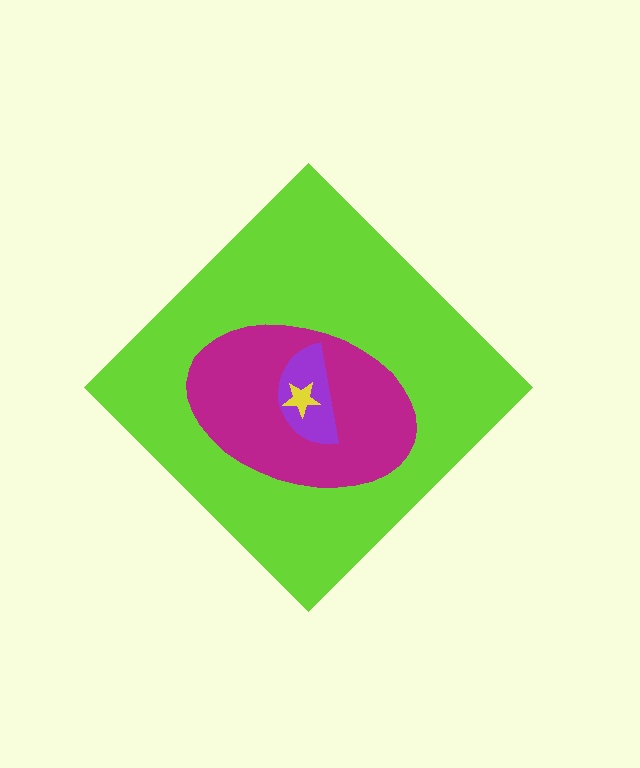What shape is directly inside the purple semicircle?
The yellow star.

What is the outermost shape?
The lime diamond.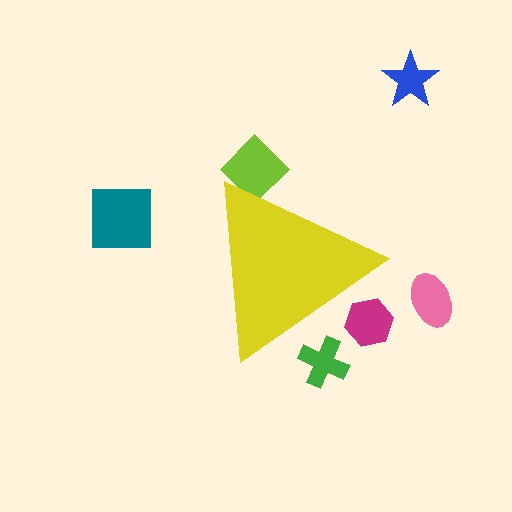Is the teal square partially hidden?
No, the teal square is fully visible.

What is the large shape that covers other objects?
A yellow triangle.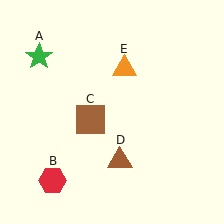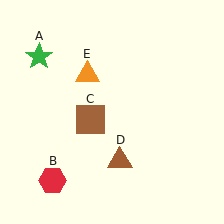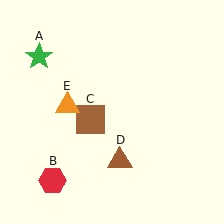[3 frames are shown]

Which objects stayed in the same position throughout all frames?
Green star (object A) and red hexagon (object B) and brown square (object C) and brown triangle (object D) remained stationary.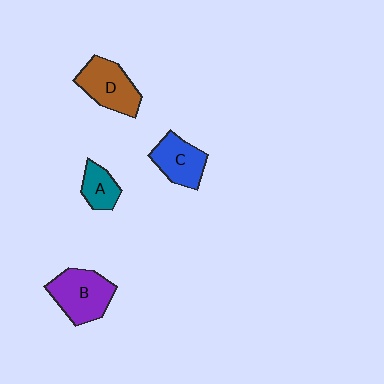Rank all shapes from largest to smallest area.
From largest to smallest: B (purple), D (brown), C (blue), A (teal).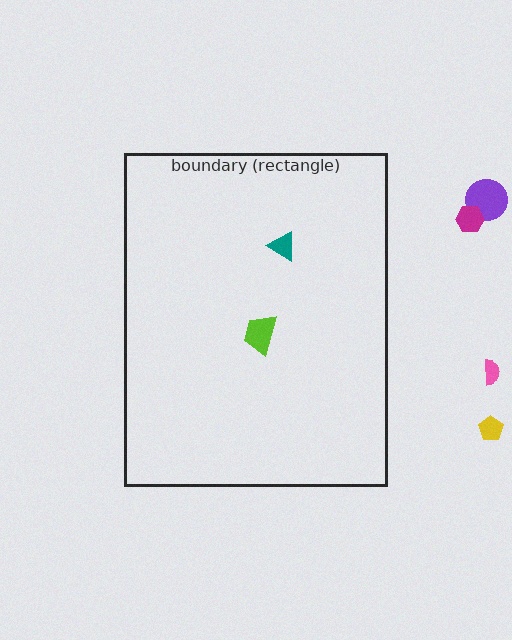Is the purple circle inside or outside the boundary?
Outside.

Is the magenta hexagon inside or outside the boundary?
Outside.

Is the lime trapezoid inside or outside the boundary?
Inside.